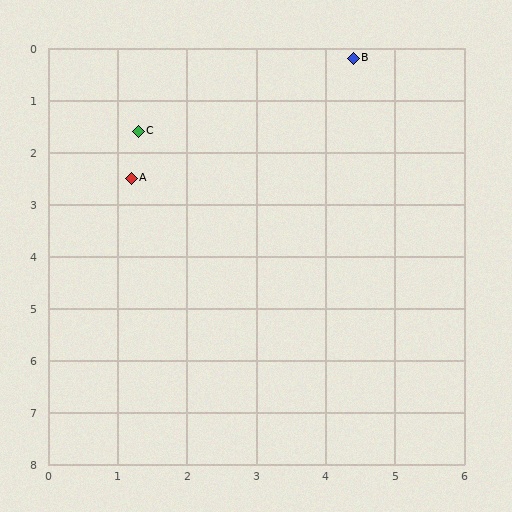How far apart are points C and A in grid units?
Points C and A are about 0.9 grid units apart.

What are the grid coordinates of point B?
Point B is at approximately (4.4, 0.2).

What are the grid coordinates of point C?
Point C is at approximately (1.3, 1.6).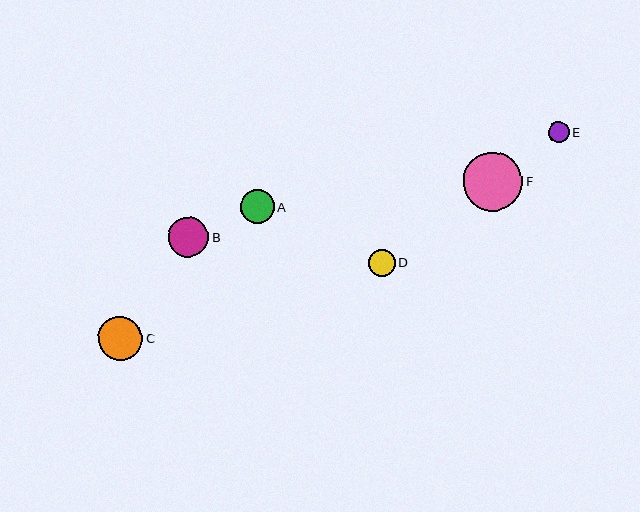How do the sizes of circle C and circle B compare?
Circle C and circle B are approximately the same size.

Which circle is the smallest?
Circle E is the smallest with a size of approximately 21 pixels.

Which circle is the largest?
Circle F is the largest with a size of approximately 59 pixels.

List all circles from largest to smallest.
From largest to smallest: F, C, B, A, D, E.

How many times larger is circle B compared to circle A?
Circle B is approximately 1.2 times the size of circle A.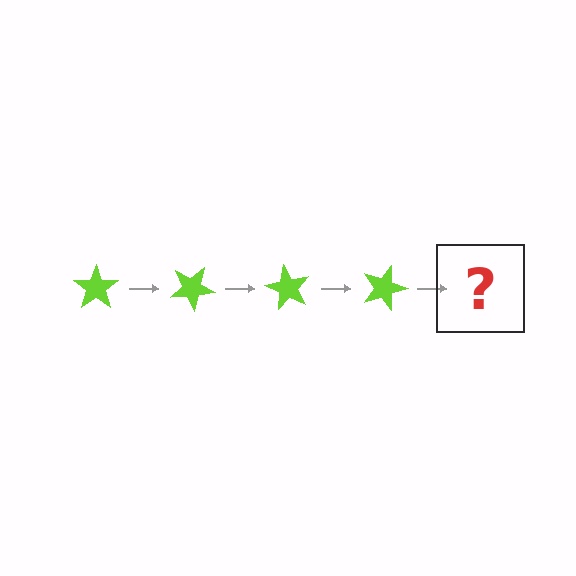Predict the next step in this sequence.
The next step is a lime star rotated 120 degrees.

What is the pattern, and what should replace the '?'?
The pattern is that the star rotates 30 degrees each step. The '?' should be a lime star rotated 120 degrees.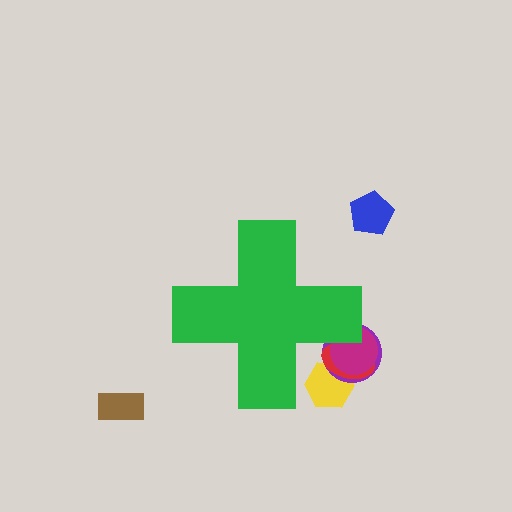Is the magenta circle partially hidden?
Yes, the magenta circle is partially hidden behind the green cross.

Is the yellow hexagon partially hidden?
Yes, the yellow hexagon is partially hidden behind the green cross.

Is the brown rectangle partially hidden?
No, the brown rectangle is fully visible.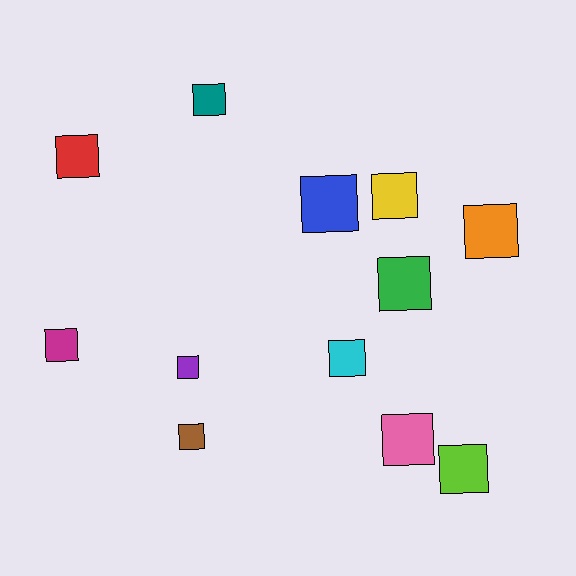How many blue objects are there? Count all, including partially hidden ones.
There is 1 blue object.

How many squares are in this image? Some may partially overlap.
There are 12 squares.